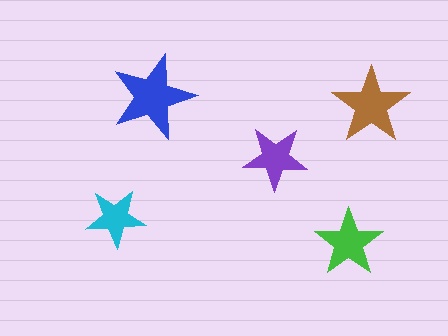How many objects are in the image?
There are 5 objects in the image.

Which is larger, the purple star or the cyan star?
The purple one.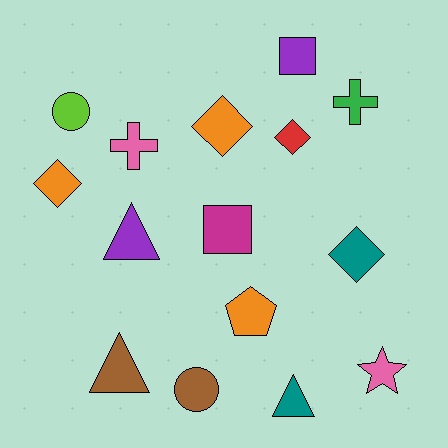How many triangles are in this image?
There are 3 triangles.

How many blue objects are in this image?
There are no blue objects.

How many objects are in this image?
There are 15 objects.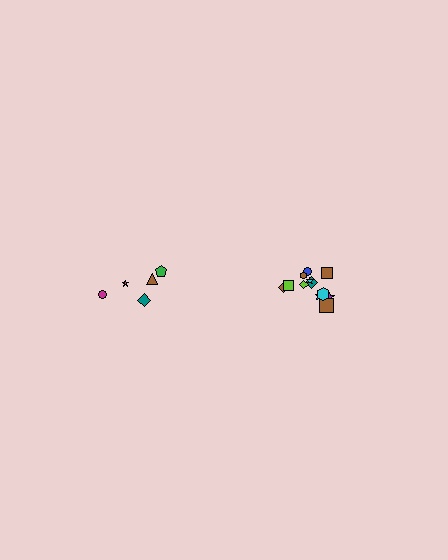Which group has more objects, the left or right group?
The right group.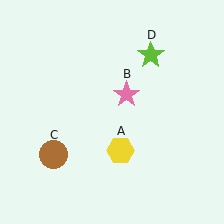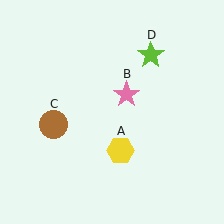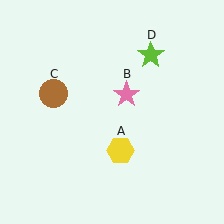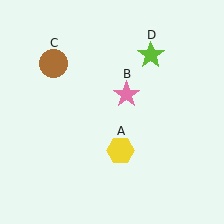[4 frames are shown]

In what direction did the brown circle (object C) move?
The brown circle (object C) moved up.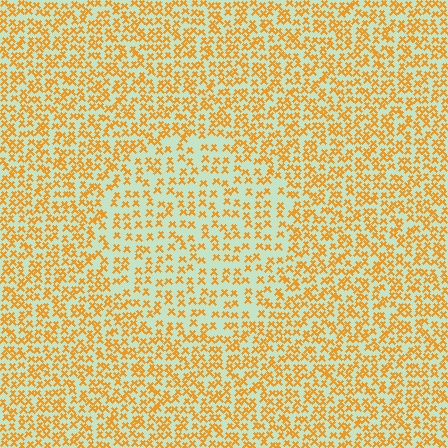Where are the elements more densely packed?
The elements are more densely packed outside the circle boundary.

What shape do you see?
I see a circle.